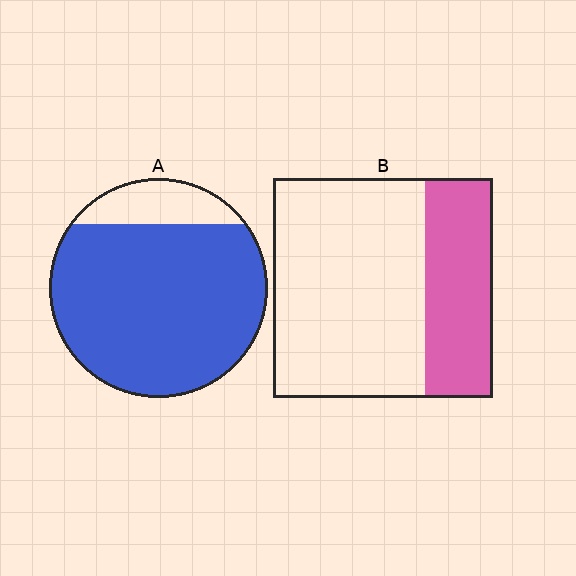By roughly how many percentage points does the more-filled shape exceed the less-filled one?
By roughly 55 percentage points (A over B).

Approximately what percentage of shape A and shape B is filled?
A is approximately 85% and B is approximately 30%.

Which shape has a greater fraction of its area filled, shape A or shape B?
Shape A.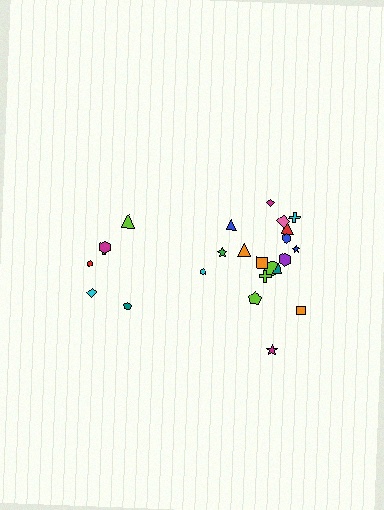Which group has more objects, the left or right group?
The right group.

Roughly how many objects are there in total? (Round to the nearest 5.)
Roughly 25 objects in total.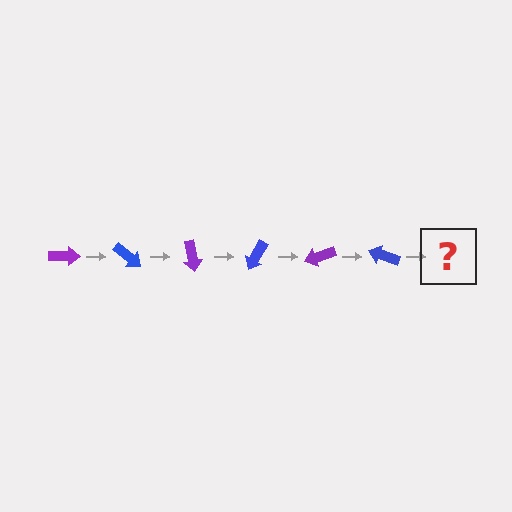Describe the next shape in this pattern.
It should be a purple arrow, rotated 240 degrees from the start.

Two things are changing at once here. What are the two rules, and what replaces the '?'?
The two rules are that it rotates 40 degrees each step and the color cycles through purple and blue. The '?' should be a purple arrow, rotated 240 degrees from the start.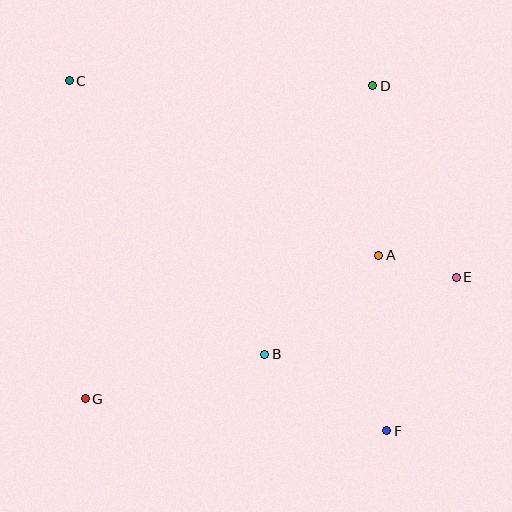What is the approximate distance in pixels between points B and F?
The distance between B and F is approximately 145 pixels.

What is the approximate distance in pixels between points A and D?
The distance between A and D is approximately 170 pixels.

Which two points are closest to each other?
Points A and E are closest to each other.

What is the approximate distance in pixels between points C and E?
The distance between C and E is approximately 435 pixels.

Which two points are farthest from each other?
Points C and F are farthest from each other.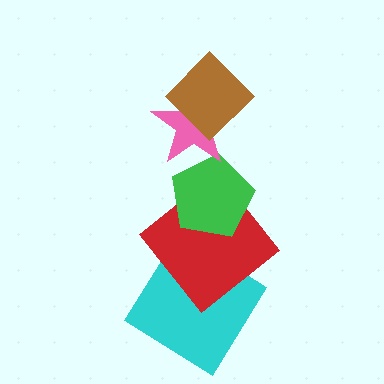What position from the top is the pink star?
The pink star is 2nd from the top.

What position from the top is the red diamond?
The red diamond is 4th from the top.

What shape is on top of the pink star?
The brown diamond is on top of the pink star.